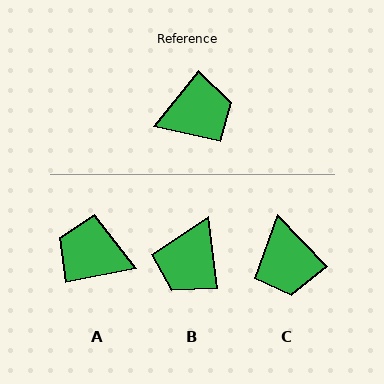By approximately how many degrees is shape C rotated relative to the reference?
Approximately 98 degrees clockwise.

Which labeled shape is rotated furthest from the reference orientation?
A, about 140 degrees away.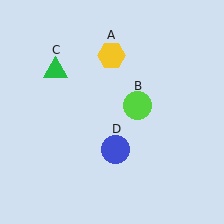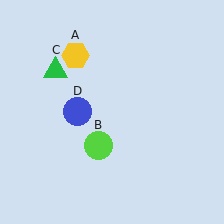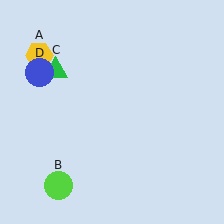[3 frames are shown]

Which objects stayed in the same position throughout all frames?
Green triangle (object C) remained stationary.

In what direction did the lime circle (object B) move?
The lime circle (object B) moved down and to the left.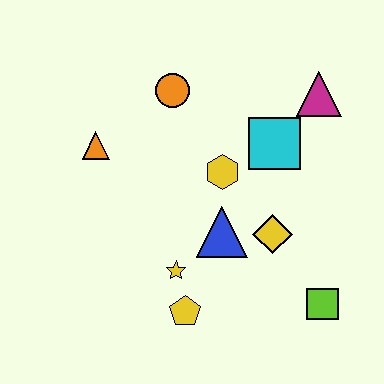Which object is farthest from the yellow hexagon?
The lime square is farthest from the yellow hexagon.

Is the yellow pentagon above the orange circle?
No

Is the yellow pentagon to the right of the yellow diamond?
No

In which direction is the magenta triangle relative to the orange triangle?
The magenta triangle is to the right of the orange triangle.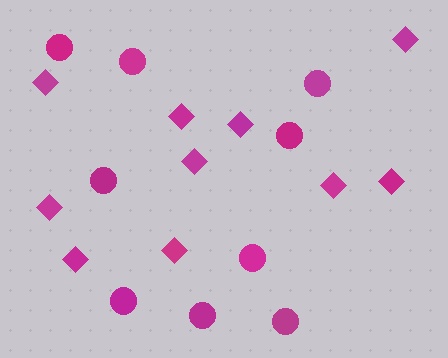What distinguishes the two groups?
There are 2 groups: one group of diamonds (10) and one group of circles (9).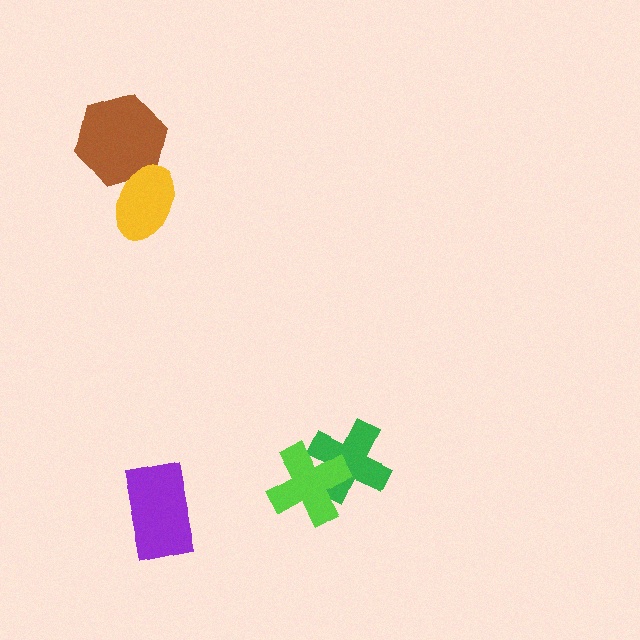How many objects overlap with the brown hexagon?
1 object overlaps with the brown hexagon.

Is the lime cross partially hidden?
No, no other shape covers it.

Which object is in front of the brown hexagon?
The yellow ellipse is in front of the brown hexagon.